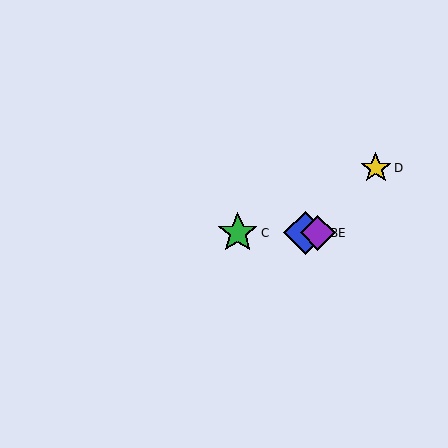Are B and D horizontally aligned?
No, B is at y≈233 and D is at y≈168.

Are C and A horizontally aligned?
Yes, both are at y≈233.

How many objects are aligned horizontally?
4 objects (A, B, C, E) are aligned horizontally.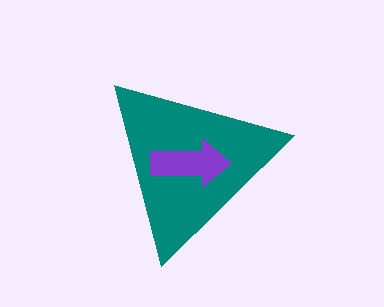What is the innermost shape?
The purple arrow.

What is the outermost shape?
The teal triangle.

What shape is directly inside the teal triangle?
The purple arrow.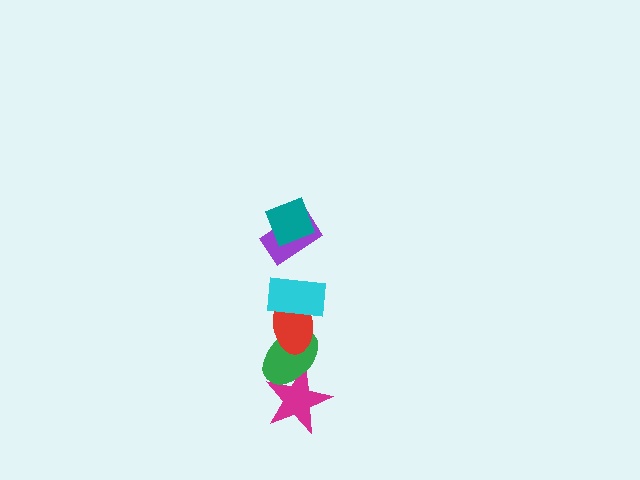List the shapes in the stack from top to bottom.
From top to bottom: the teal diamond, the purple rectangle, the cyan rectangle, the red ellipse, the green ellipse, the magenta star.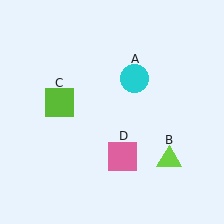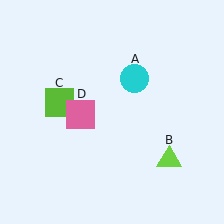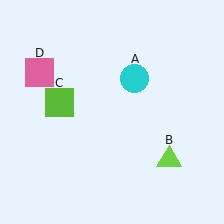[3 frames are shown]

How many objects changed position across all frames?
1 object changed position: pink square (object D).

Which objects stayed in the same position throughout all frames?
Cyan circle (object A) and lime triangle (object B) and lime square (object C) remained stationary.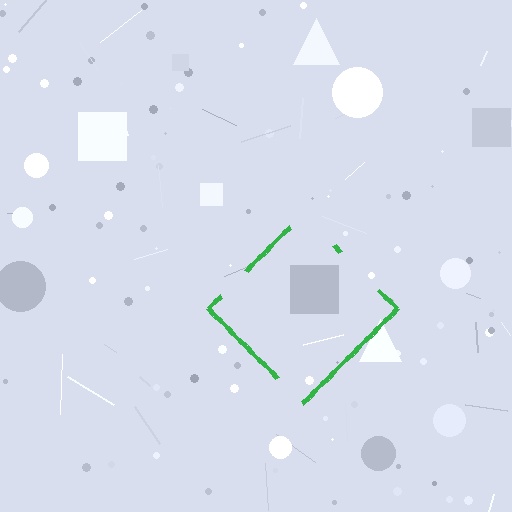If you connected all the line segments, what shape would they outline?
They would outline a diamond.